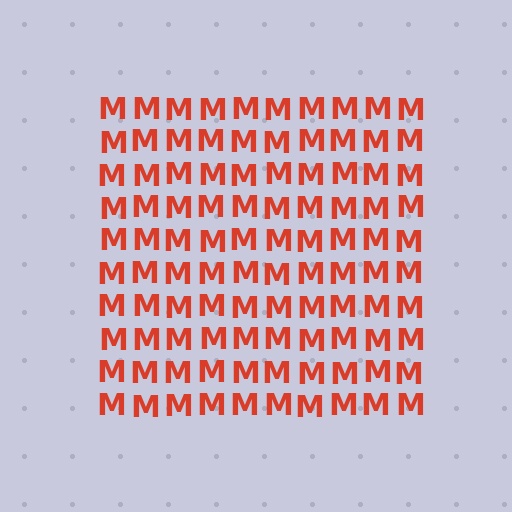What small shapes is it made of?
It is made of small letter M's.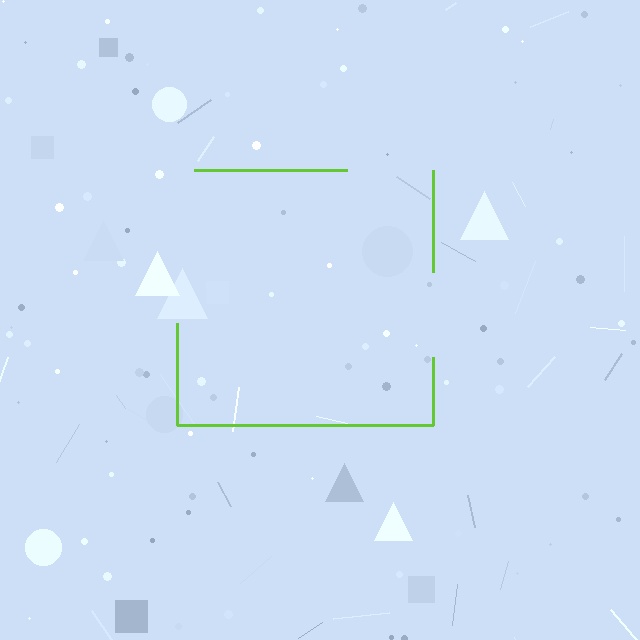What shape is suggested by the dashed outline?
The dashed outline suggests a square.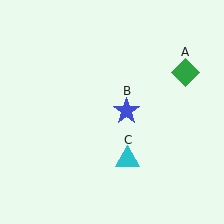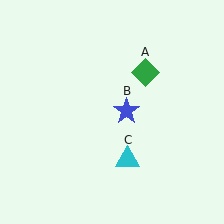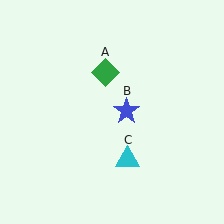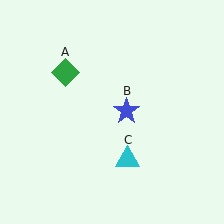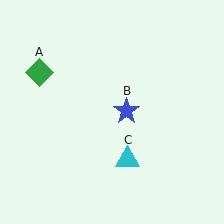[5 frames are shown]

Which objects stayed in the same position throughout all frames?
Blue star (object B) and cyan triangle (object C) remained stationary.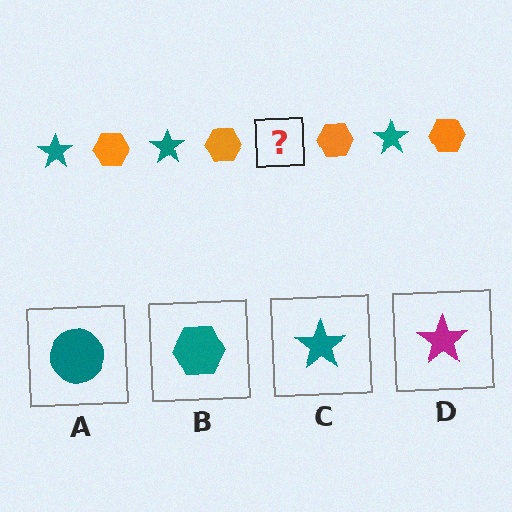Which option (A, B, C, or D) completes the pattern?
C.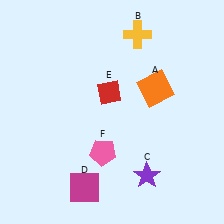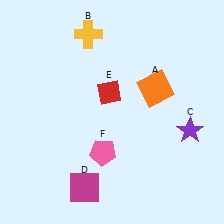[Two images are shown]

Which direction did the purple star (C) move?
The purple star (C) moved up.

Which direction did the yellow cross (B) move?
The yellow cross (B) moved left.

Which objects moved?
The objects that moved are: the yellow cross (B), the purple star (C).